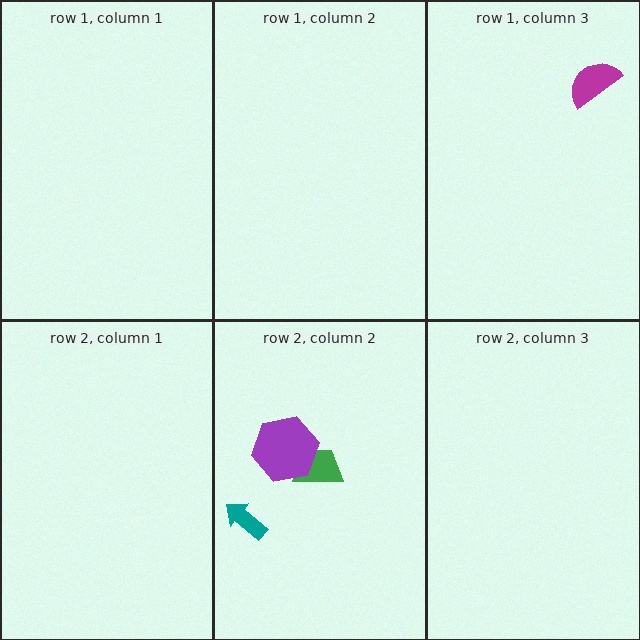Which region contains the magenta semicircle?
The row 1, column 3 region.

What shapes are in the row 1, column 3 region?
The magenta semicircle.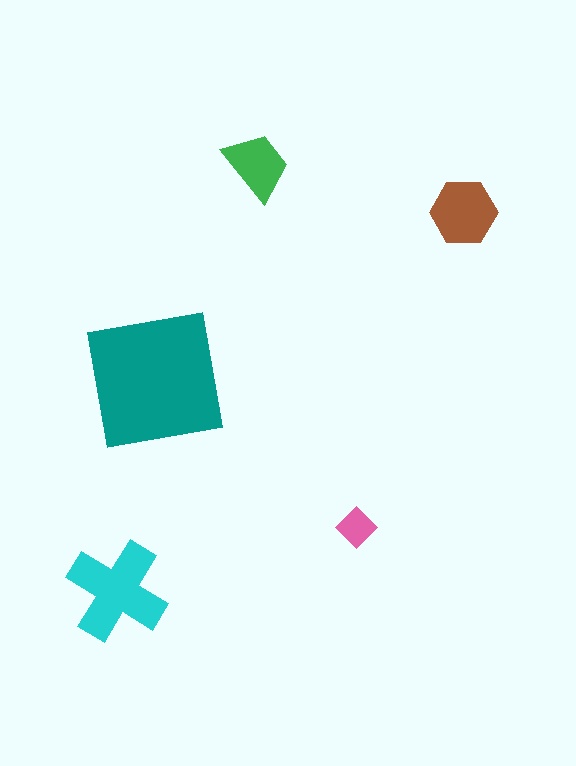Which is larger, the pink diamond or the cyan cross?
The cyan cross.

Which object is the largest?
The teal square.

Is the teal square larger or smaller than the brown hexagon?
Larger.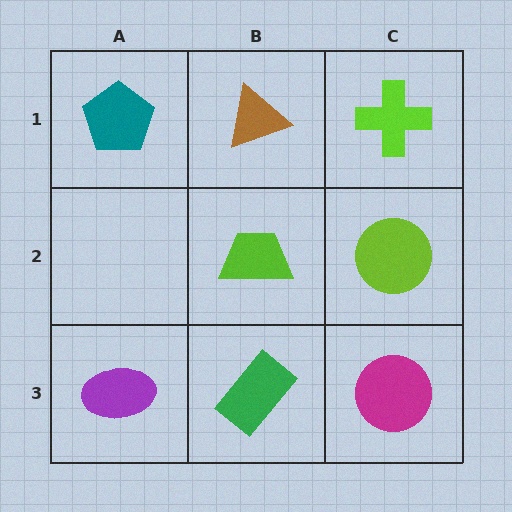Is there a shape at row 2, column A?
No, that cell is empty.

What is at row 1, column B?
A brown triangle.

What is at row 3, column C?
A magenta circle.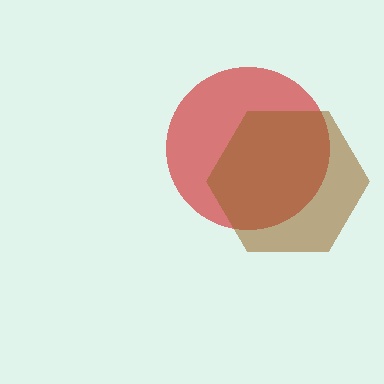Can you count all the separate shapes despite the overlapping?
Yes, there are 2 separate shapes.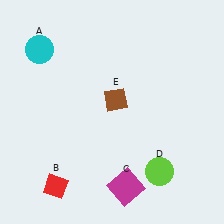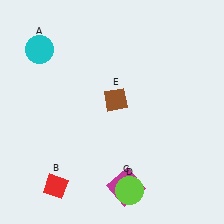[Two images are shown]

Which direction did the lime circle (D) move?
The lime circle (D) moved left.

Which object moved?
The lime circle (D) moved left.